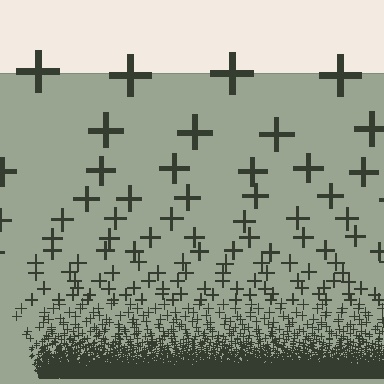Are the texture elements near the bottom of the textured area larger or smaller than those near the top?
Smaller. The gradient is inverted — elements near the bottom are smaller and denser.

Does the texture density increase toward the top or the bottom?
Density increases toward the bottom.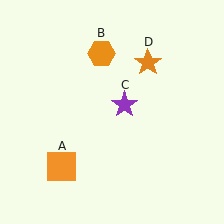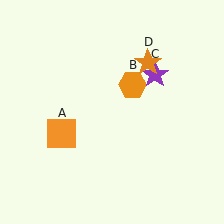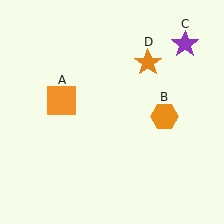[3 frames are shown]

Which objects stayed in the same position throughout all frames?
Orange star (object D) remained stationary.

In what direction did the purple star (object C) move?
The purple star (object C) moved up and to the right.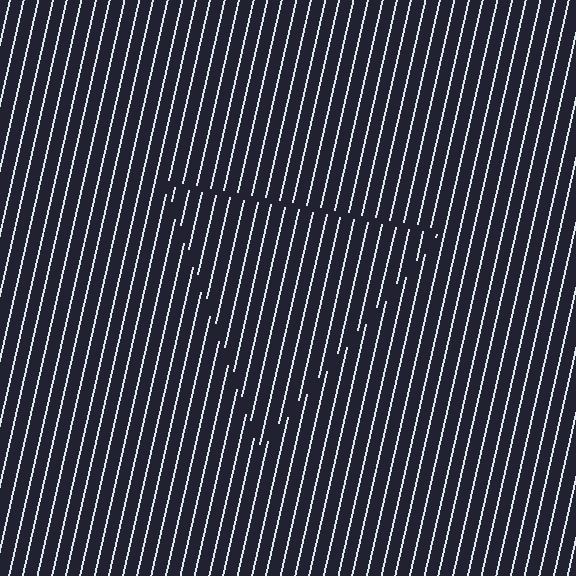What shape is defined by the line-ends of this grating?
An illusory triangle. The interior of the shape contains the same grating, shifted by half a period — the contour is defined by the phase discontinuity where line-ends from the inner and outer gratings abut.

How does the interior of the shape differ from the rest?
The interior of the shape contains the same grating, shifted by half a period — the contour is defined by the phase discontinuity where line-ends from the inner and outer gratings abut.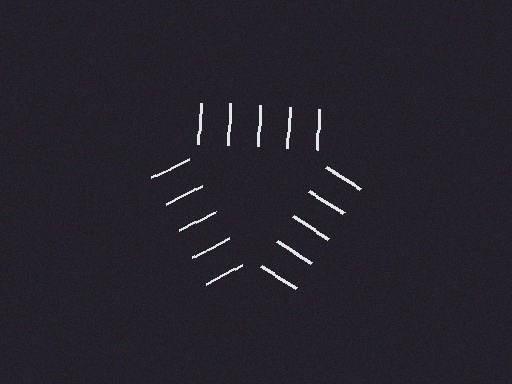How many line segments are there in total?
15 — 5 along each of the 3 edges.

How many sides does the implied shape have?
3 sides — the line-ends trace a triangle.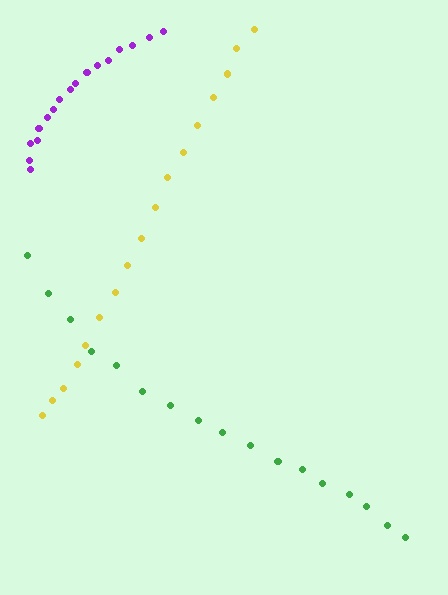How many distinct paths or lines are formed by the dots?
There are 3 distinct paths.